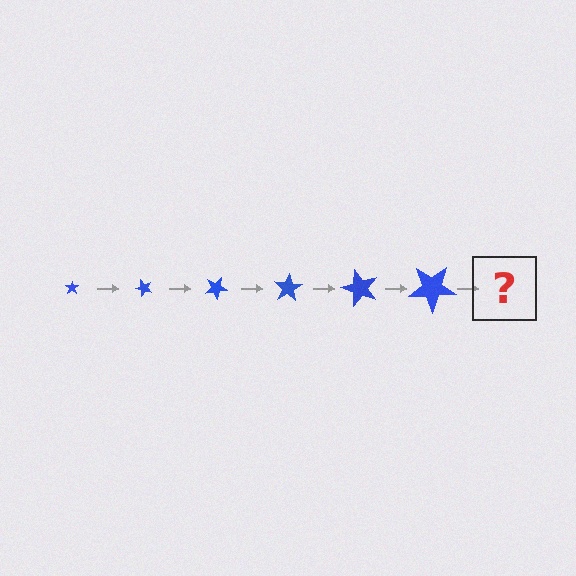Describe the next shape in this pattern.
It should be a star, larger than the previous one and rotated 300 degrees from the start.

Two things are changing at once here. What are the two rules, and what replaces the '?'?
The two rules are that the star grows larger each step and it rotates 50 degrees each step. The '?' should be a star, larger than the previous one and rotated 300 degrees from the start.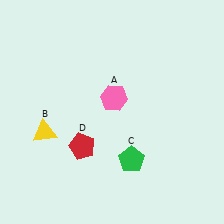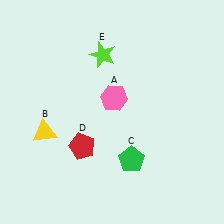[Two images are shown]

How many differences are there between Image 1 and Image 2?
There is 1 difference between the two images.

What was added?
A lime star (E) was added in Image 2.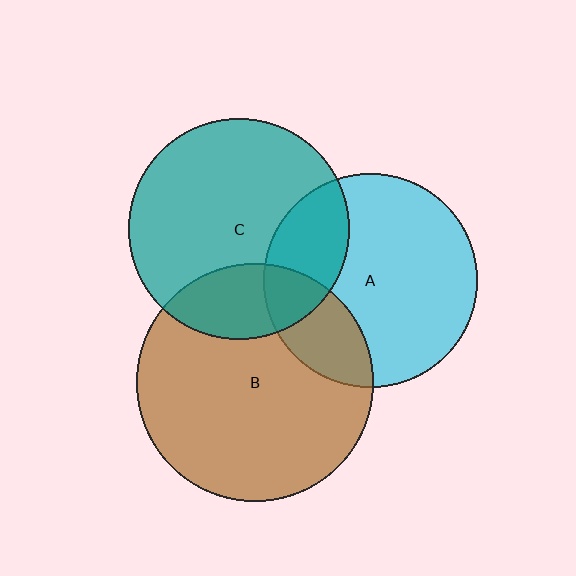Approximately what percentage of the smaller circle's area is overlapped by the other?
Approximately 25%.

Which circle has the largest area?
Circle B (brown).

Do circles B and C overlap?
Yes.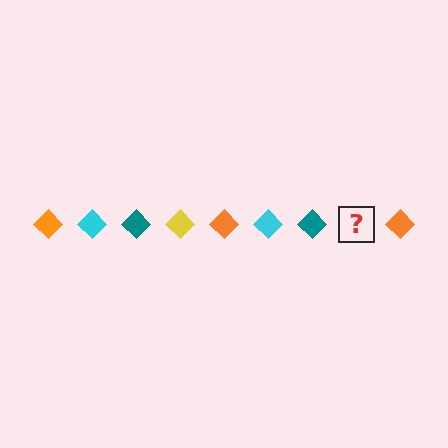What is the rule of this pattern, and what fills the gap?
The rule is that the pattern cycles through orange, cyan, teal, yellow diamonds. The gap should be filled with a yellow diamond.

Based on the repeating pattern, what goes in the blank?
The blank should be a yellow diamond.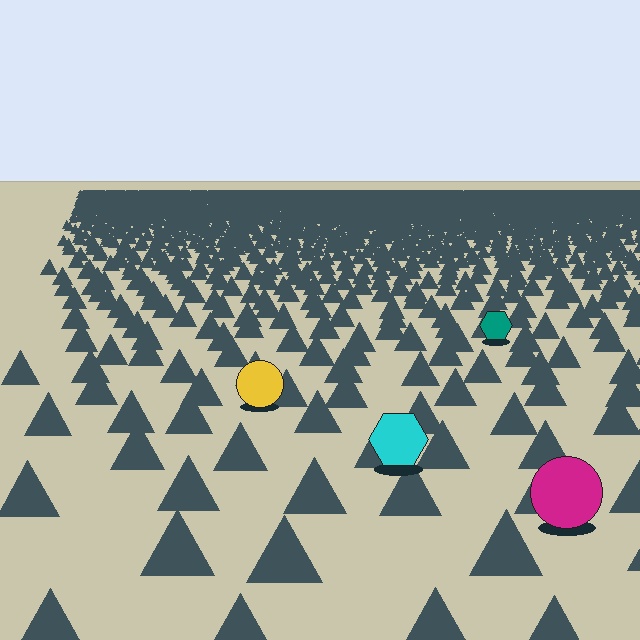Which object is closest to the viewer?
The magenta circle is closest. The texture marks near it are larger and more spread out.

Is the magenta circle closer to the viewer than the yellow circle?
Yes. The magenta circle is closer — you can tell from the texture gradient: the ground texture is coarser near it.